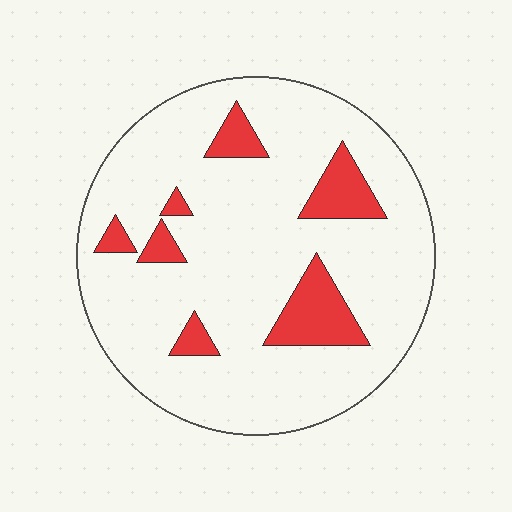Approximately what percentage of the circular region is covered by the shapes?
Approximately 15%.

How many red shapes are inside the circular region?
7.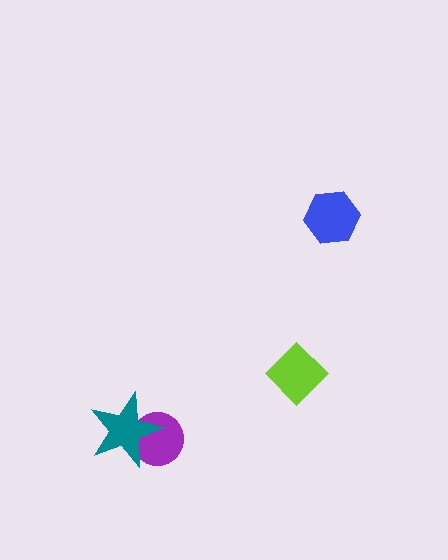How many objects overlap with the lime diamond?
0 objects overlap with the lime diamond.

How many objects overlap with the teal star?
1 object overlaps with the teal star.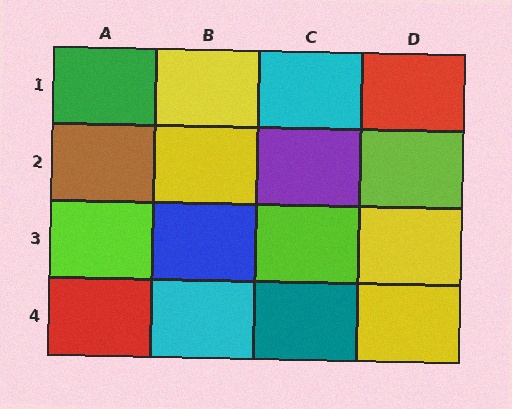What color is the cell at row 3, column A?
Lime.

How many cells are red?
2 cells are red.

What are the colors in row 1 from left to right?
Green, yellow, cyan, red.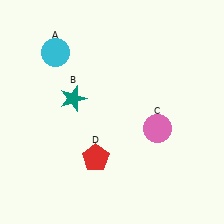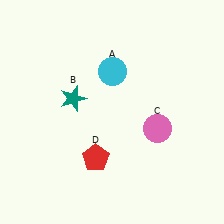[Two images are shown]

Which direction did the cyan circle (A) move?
The cyan circle (A) moved right.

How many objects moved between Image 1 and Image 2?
1 object moved between the two images.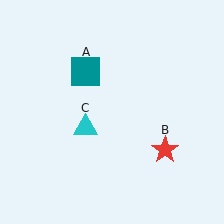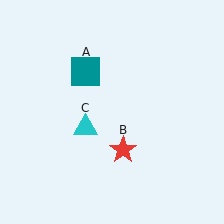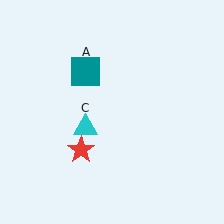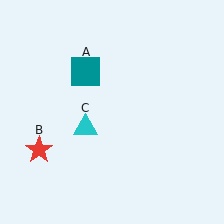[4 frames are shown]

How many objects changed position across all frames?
1 object changed position: red star (object B).